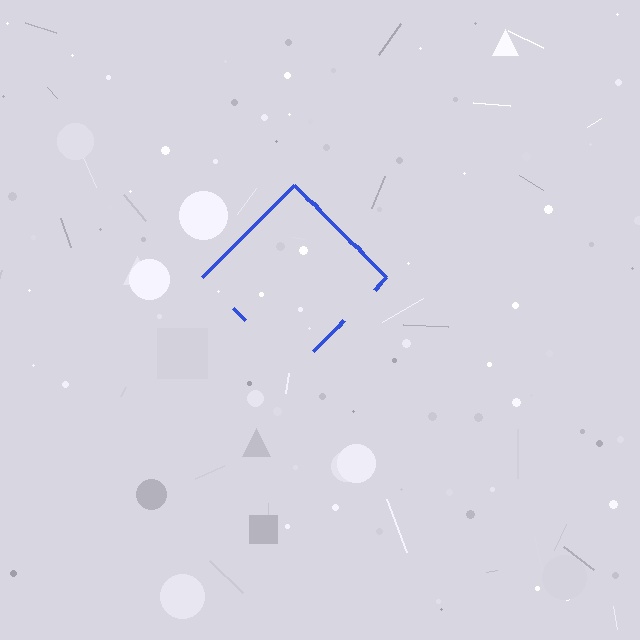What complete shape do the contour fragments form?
The contour fragments form a diamond.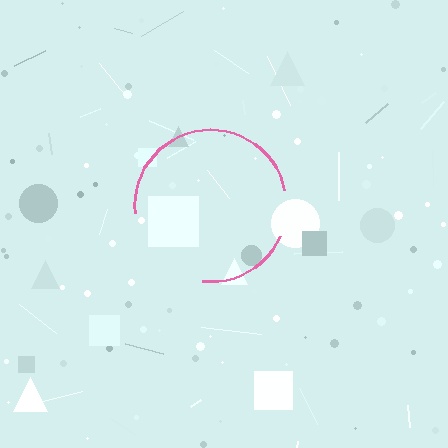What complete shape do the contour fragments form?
The contour fragments form a circle.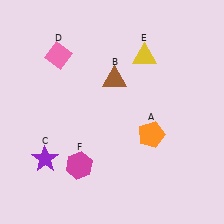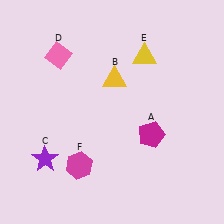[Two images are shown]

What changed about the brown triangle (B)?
In Image 1, B is brown. In Image 2, it changed to yellow.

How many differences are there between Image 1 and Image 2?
There are 2 differences between the two images.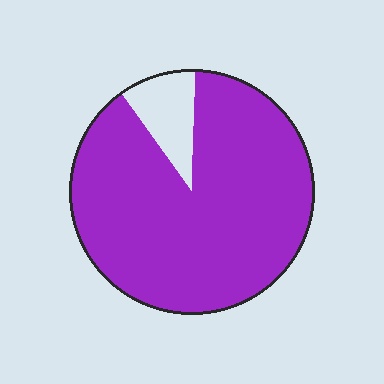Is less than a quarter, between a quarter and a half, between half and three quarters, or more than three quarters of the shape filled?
More than three quarters.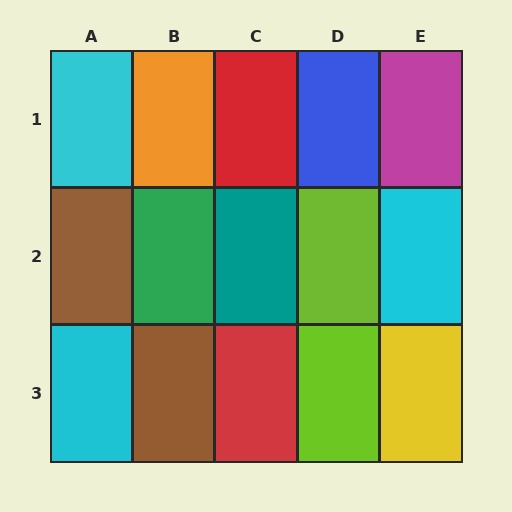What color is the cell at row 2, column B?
Green.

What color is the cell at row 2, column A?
Brown.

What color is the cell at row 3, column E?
Yellow.